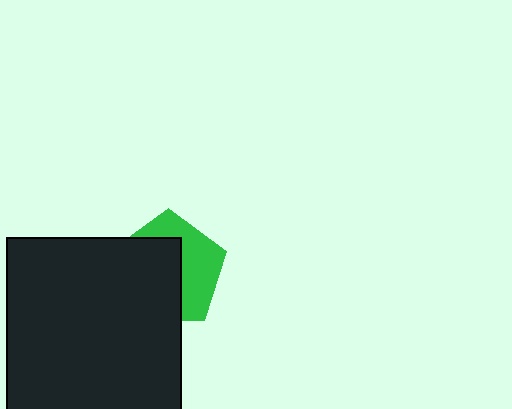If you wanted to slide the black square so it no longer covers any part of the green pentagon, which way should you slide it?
Slide it toward the lower-left — that is the most direct way to separate the two shapes.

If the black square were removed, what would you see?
You would see the complete green pentagon.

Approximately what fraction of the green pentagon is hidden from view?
Roughly 56% of the green pentagon is hidden behind the black square.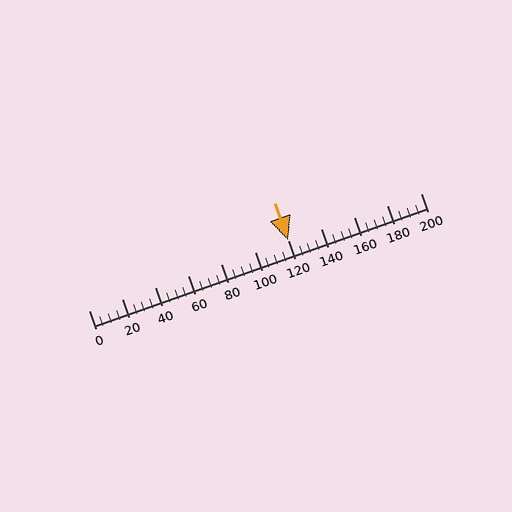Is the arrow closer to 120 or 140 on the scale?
The arrow is closer to 120.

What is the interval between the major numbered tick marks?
The major tick marks are spaced 20 units apart.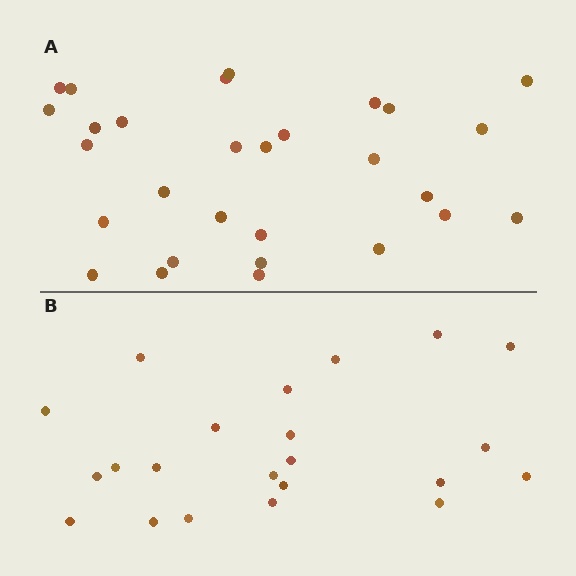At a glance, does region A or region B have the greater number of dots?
Region A (the top region) has more dots.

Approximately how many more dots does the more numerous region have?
Region A has roughly 8 or so more dots than region B.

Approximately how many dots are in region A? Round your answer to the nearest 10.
About 30 dots. (The exact count is 29, which rounds to 30.)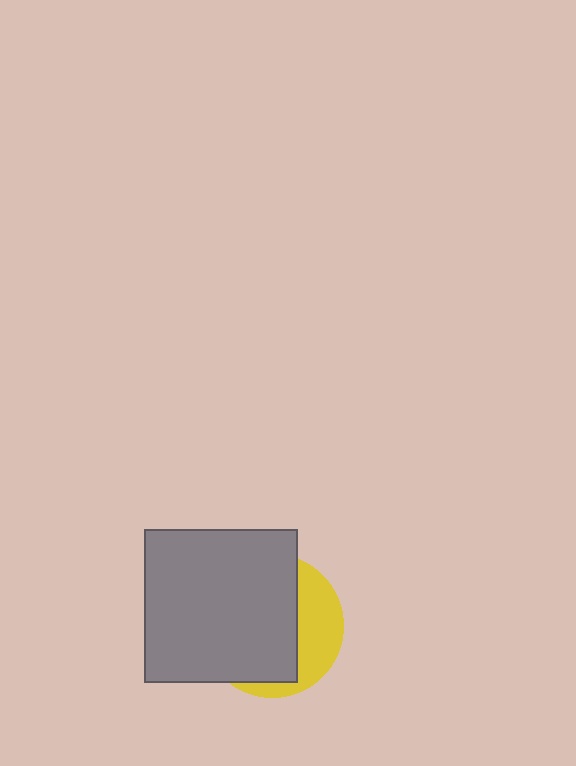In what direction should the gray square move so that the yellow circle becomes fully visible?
The gray square should move left. That is the shortest direction to clear the overlap and leave the yellow circle fully visible.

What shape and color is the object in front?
The object in front is a gray square.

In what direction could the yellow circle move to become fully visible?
The yellow circle could move right. That would shift it out from behind the gray square entirely.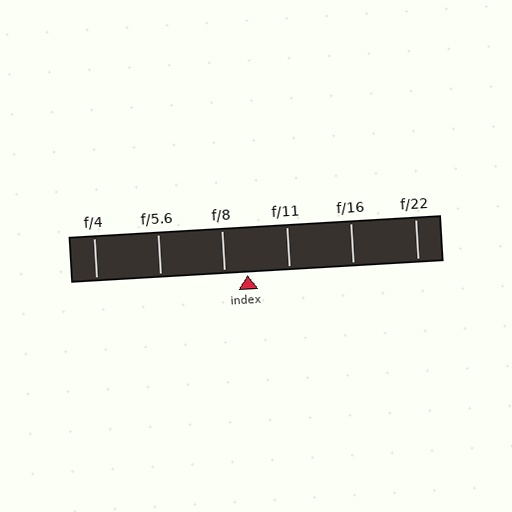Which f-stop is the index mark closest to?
The index mark is closest to f/8.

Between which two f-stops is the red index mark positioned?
The index mark is between f/8 and f/11.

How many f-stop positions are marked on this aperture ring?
There are 6 f-stop positions marked.